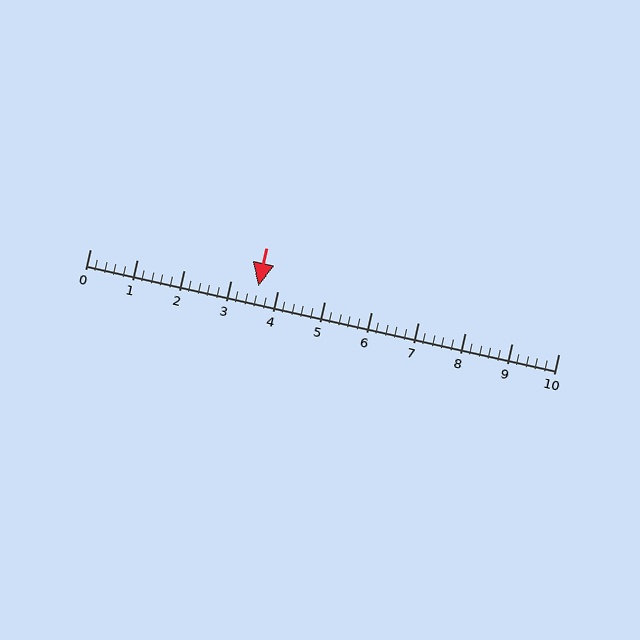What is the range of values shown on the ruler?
The ruler shows values from 0 to 10.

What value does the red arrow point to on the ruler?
The red arrow points to approximately 3.6.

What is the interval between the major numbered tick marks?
The major tick marks are spaced 1 units apart.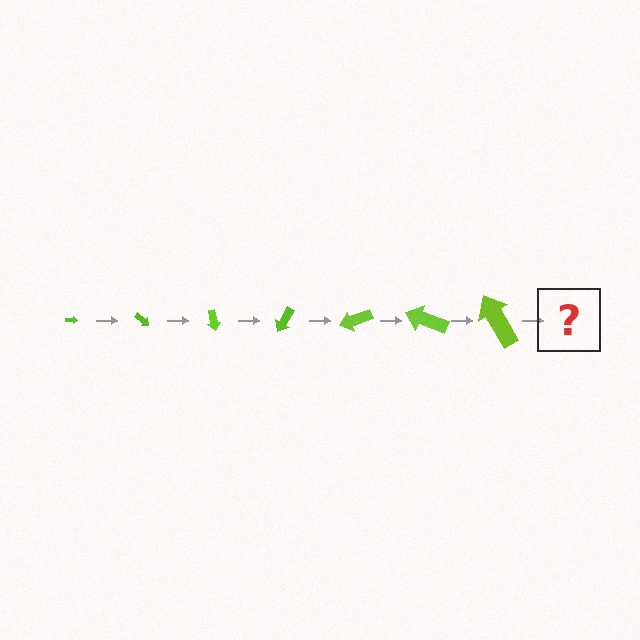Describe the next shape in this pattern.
It should be an arrow, larger than the previous one and rotated 280 degrees from the start.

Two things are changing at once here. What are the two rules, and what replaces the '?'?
The two rules are that the arrow grows larger each step and it rotates 40 degrees each step. The '?' should be an arrow, larger than the previous one and rotated 280 degrees from the start.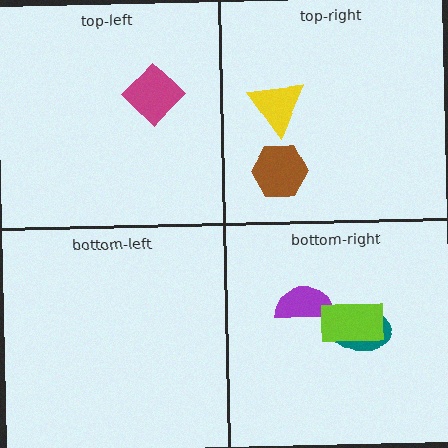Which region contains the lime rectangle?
The bottom-right region.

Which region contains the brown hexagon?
The top-right region.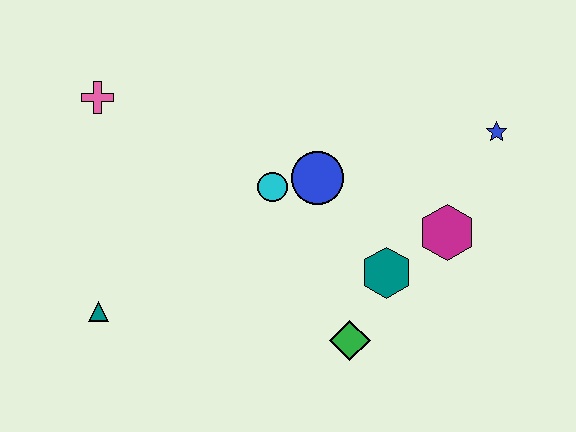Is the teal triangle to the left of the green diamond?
Yes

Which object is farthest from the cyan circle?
The blue star is farthest from the cyan circle.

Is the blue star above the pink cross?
No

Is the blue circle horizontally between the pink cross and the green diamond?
Yes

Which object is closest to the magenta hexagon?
The teal hexagon is closest to the magenta hexagon.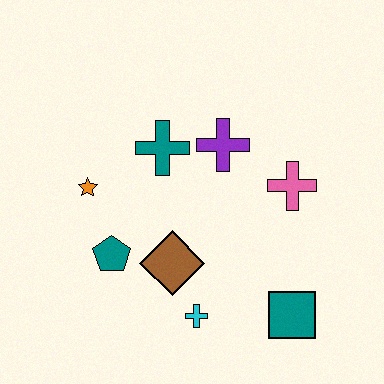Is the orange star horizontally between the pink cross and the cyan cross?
No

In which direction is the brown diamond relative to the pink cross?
The brown diamond is to the left of the pink cross.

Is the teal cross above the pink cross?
Yes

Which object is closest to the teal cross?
The purple cross is closest to the teal cross.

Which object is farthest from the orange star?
The teal square is farthest from the orange star.